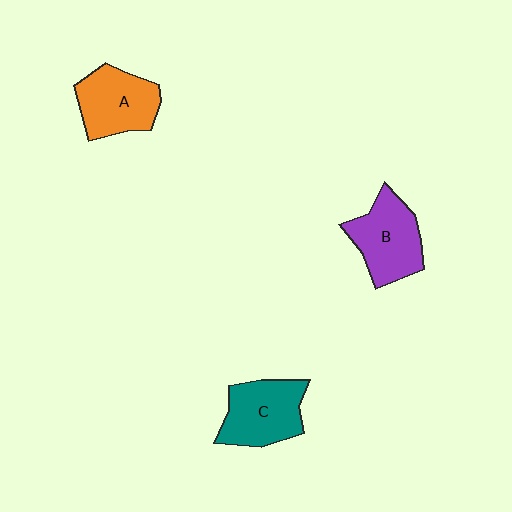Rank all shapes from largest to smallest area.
From largest to smallest: B (purple), C (teal), A (orange).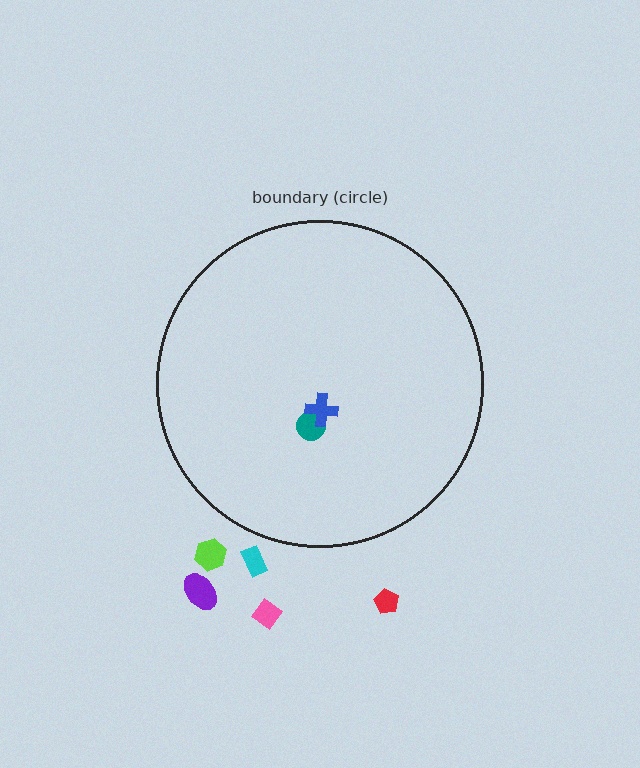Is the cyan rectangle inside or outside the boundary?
Outside.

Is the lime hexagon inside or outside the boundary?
Outside.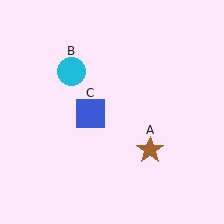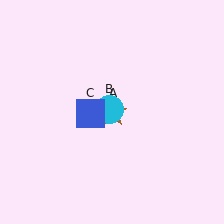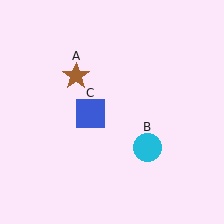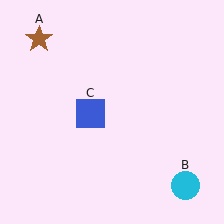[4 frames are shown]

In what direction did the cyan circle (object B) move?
The cyan circle (object B) moved down and to the right.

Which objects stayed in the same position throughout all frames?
Blue square (object C) remained stationary.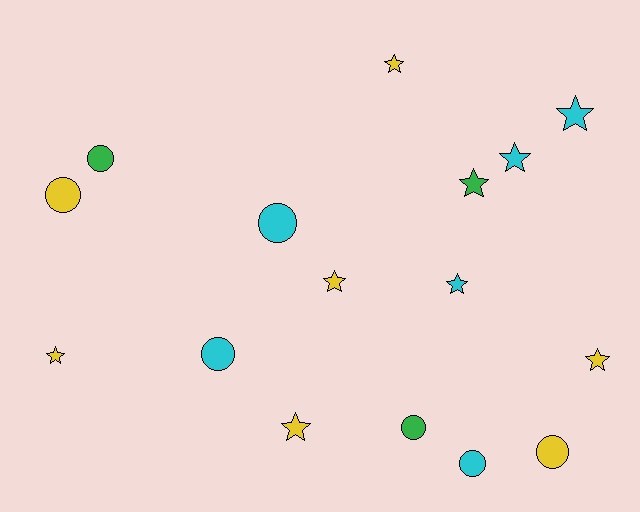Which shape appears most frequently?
Star, with 9 objects.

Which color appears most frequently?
Yellow, with 7 objects.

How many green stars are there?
There is 1 green star.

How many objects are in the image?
There are 16 objects.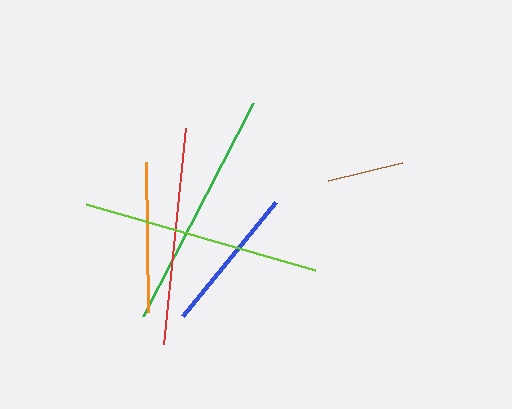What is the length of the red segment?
The red segment is approximately 217 pixels long.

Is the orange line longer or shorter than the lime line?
The lime line is longer than the orange line.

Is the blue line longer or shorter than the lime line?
The lime line is longer than the blue line.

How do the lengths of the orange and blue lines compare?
The orange and blue lines are approximately the same length.